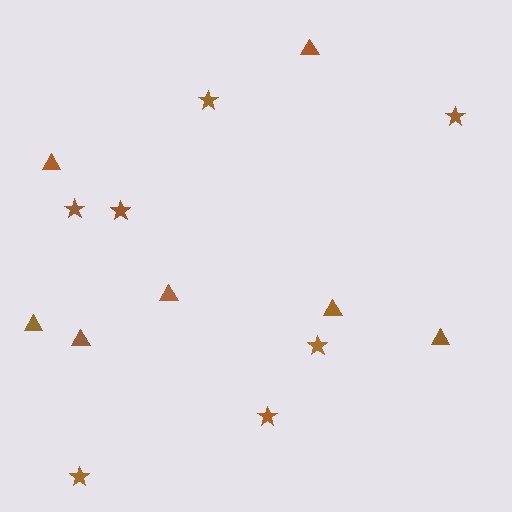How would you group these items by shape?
There are 2 groups: one group of stars (7) and one group of triangles (7).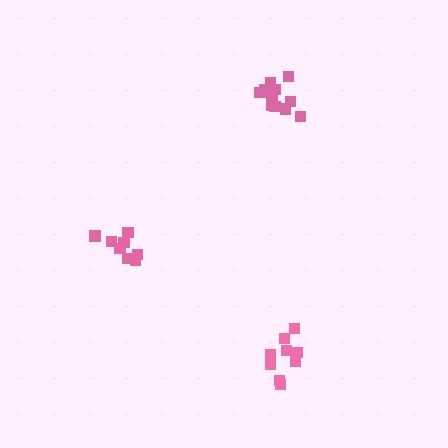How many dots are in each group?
Group 1: 11 dots, Group 2: 8 dots, Group 3: 9 dots (28 total).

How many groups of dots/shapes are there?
There are 3 groups.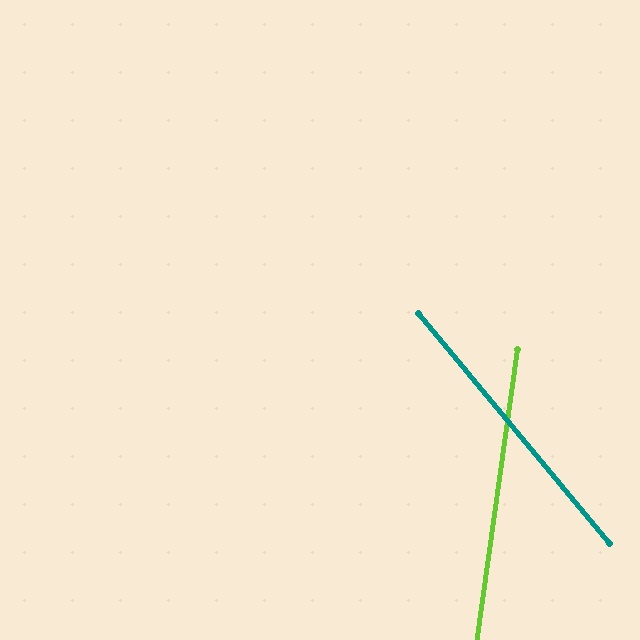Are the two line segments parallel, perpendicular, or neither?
Neither parallel nor perpendicular — they differ by about 48°.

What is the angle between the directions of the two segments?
Approximately 48 degrees.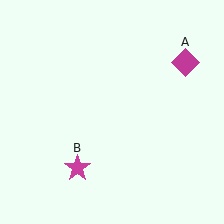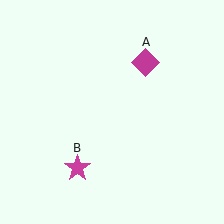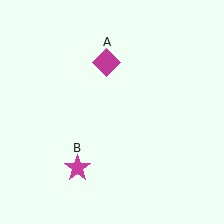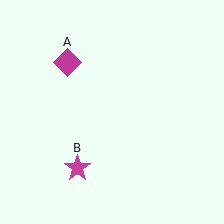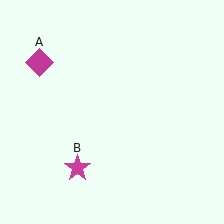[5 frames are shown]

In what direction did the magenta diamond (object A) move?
The magenta diamond (object A) moved left.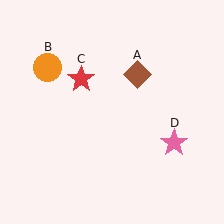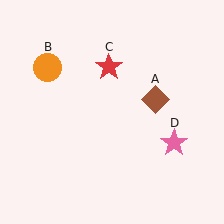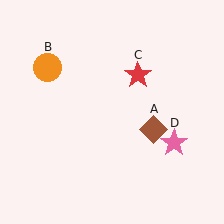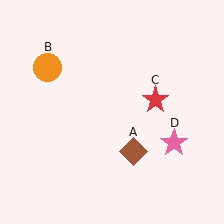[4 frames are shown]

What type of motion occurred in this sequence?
The brown diamond (object A), red star (object C) rotated clockwise around the center of the scene.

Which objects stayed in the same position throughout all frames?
Orange circle (object B) and pink star (object D) remained stationary.